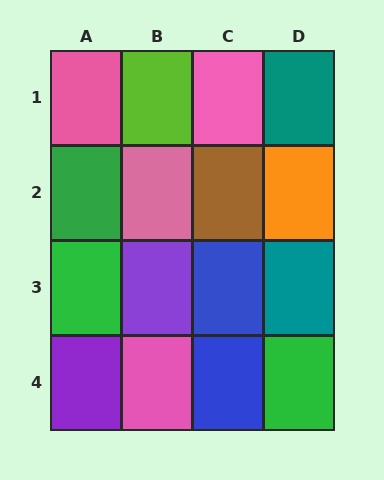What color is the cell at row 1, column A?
Pink.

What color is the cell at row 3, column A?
Green.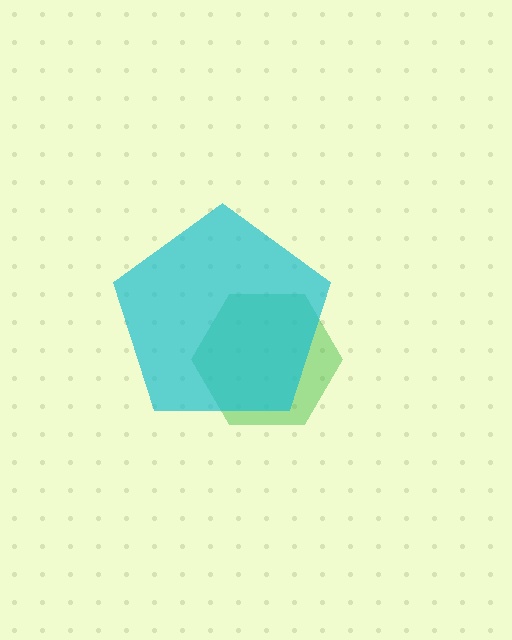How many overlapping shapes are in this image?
There are 2 overlapping shapes in the image.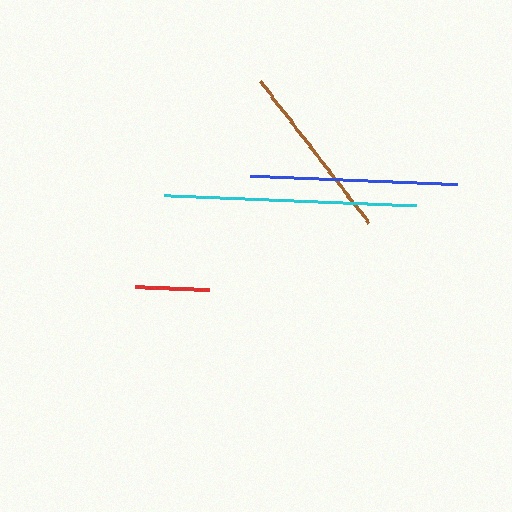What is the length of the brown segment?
The brown segment is approximately 178 pixels long.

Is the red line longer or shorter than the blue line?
The blue line is longer than the red line.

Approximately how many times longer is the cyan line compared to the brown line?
The cyan line is approximately 1.4 times the length of the brown line.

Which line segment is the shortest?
The red line is the shortest at approximately 73 pixels.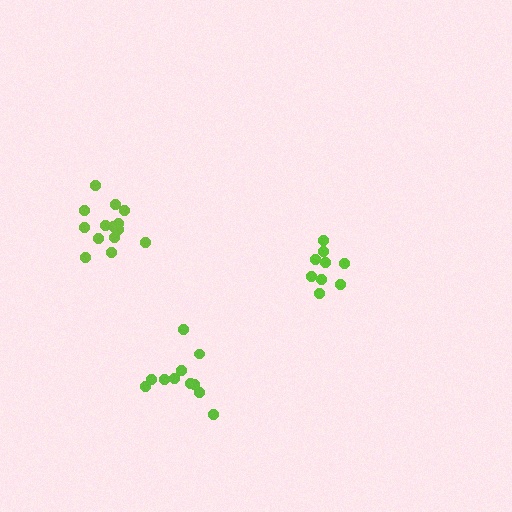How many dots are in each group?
Group 1: 9 dots, Group 2: 14 dots, Group 3: 11 dots (34 total).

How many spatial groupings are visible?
There are 3 spatial groupings.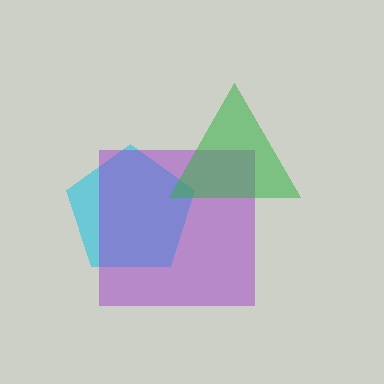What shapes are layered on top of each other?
The layered shapes are: a cyan pentagon, a purple square, a green triangle.